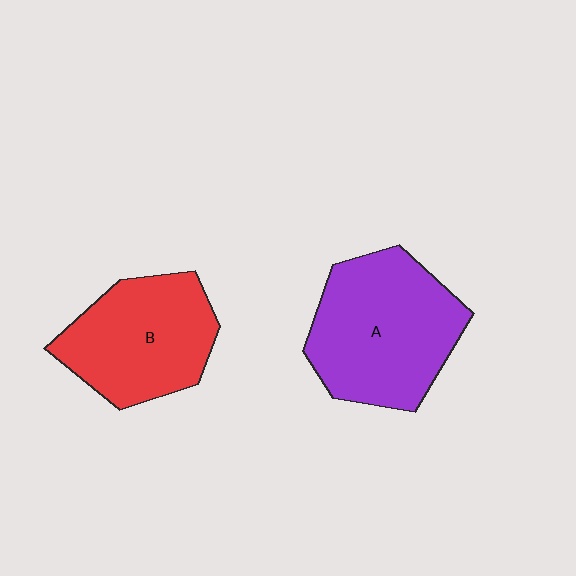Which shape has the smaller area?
Shape B (red).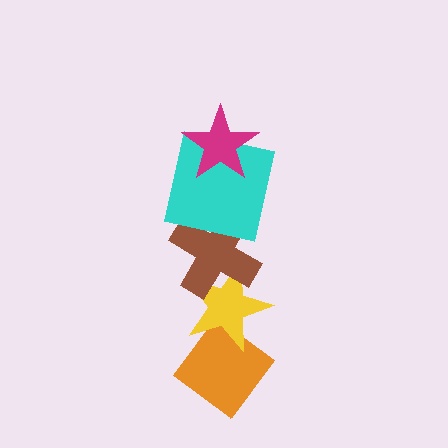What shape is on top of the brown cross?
The cyan square is on top of the brown cross.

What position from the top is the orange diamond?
The orange diamond is 5th from the top.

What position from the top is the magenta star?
The magenta star is 1st from the top.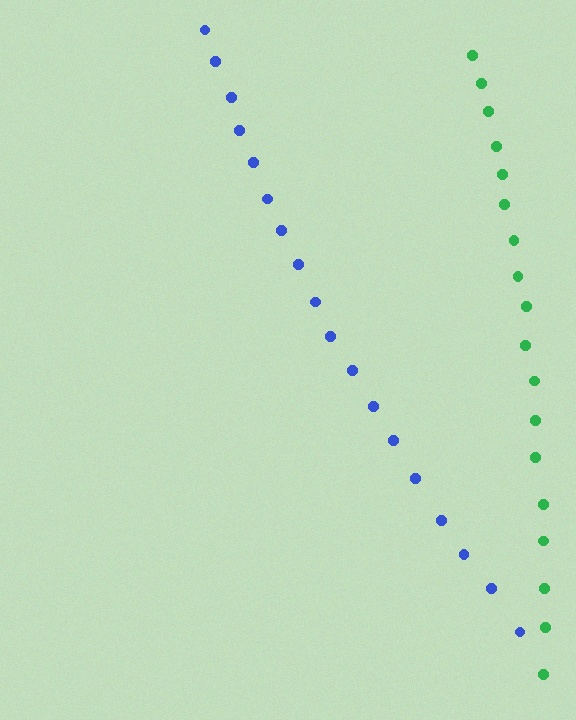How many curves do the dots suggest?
There are 2 distinct paths.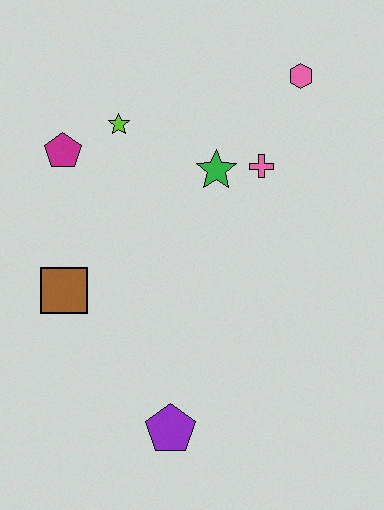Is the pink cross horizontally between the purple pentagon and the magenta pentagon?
No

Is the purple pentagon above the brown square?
No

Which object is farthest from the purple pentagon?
The pink hexagon is farthest from the purple pentagon.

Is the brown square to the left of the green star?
Yes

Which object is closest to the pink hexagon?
The pink cross is closest to the pink hexagon.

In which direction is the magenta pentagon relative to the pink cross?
The magenta pentagon is to the left of the pink cross.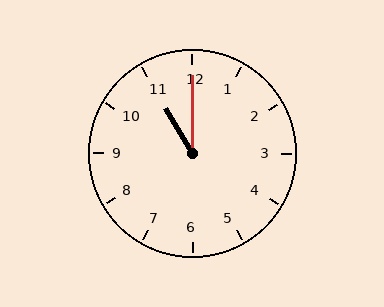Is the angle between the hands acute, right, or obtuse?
It is acute.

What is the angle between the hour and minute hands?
Approximately 30 degrees.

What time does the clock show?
11:00.